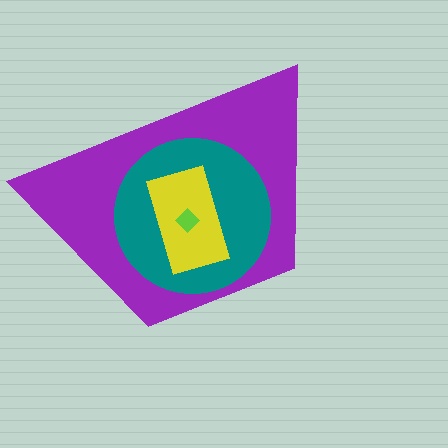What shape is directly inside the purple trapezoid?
The teal circle.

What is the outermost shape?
The purple trapezoid.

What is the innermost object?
The lime diamond.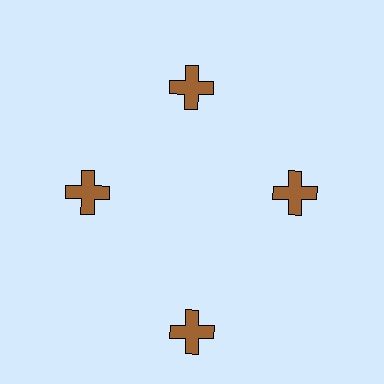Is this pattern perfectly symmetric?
No. The 4 brown crosses are arranged in a ring, but one element near the 6 o'clock position is pushed outward from the center, breaking the 4-fold rotational symmetry.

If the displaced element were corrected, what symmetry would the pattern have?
It would have 4-fold rotational symmetry — the pattern would map onto itself every 90 degrees.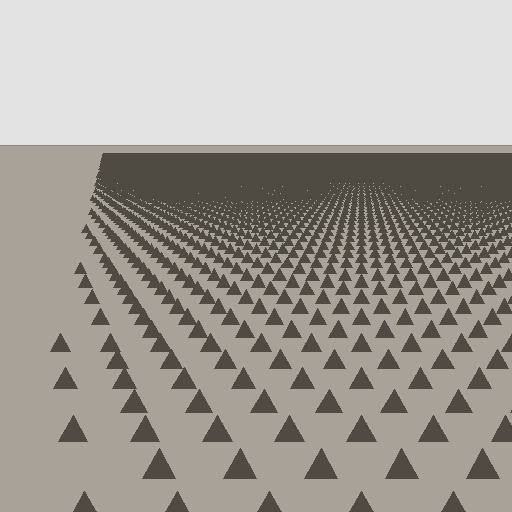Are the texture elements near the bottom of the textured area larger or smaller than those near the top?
Larger. Near the bottom, elements are closer to the viewer and appear at a bigger on-screen size.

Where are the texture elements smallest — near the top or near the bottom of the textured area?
Near the top.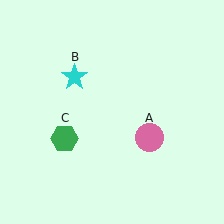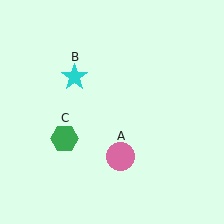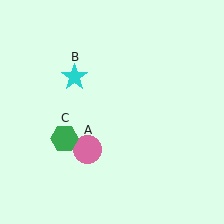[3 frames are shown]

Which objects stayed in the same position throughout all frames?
Cyan star (object B) and green hexagon (object C) remained stationary.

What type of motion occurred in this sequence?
The pink circle (object A) rotated clockwise around the center of the scene.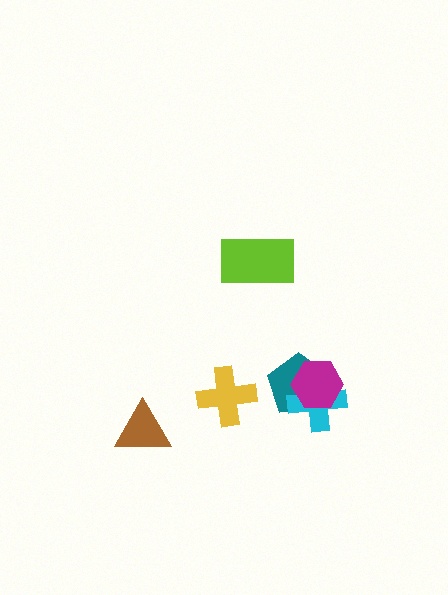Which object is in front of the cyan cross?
The magenta hexagon is in front of the cyan cross.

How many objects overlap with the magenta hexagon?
2 objects overlap with the magenta hexagon.